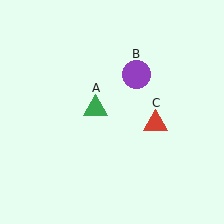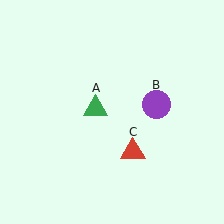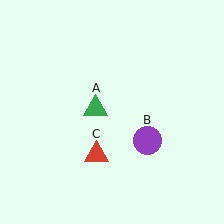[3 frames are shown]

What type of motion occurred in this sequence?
The purple circle (object B), red triangle (object C) rotated clockwise around the center of the scene.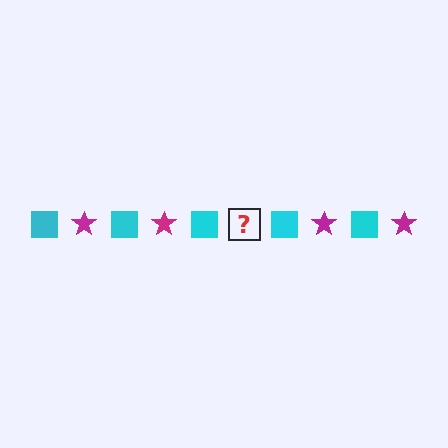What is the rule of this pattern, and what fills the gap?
The rule is that the pattern alternates between cyan square and magenta star. The gap should be filled with a magenta star.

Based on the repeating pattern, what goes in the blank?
The blank should be a magenta star.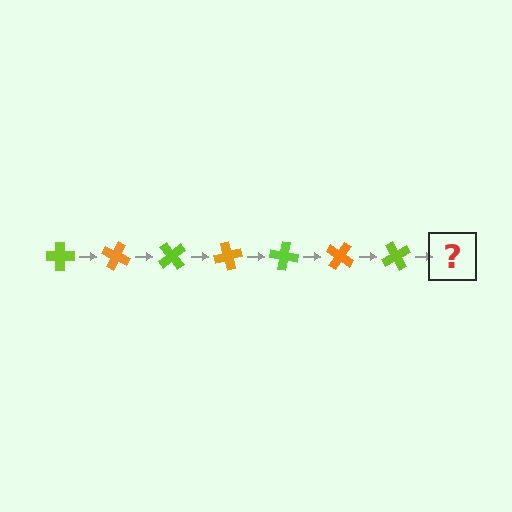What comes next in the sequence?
The next element should be an orange cross, rotated 175 degrees from the start.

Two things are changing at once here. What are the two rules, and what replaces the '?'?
The two rules are that it rotates 25 degrees each step and the color cycles through lime and orange. The '?' should be an orange cross, rotated 175 degrees from the start.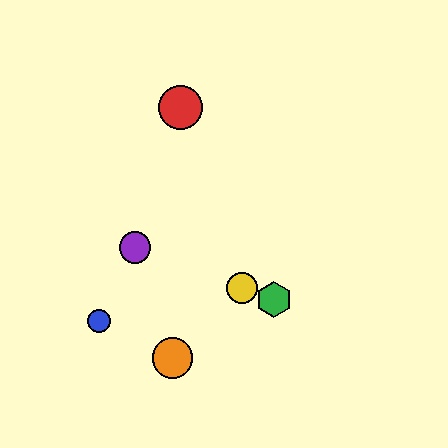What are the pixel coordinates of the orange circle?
The orange circle is at (173, 358).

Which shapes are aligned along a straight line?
The green hexagon, the yellow circle, the purple circle are aligned along a straight line.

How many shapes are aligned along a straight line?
3 shapes (the green hexagon, the yellow circle, the purple circle) are aligned along a straight line.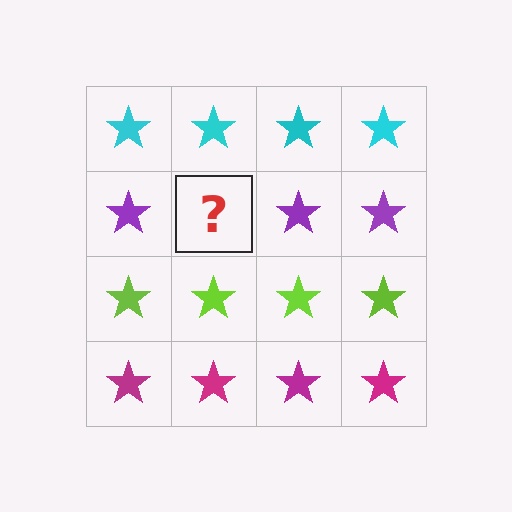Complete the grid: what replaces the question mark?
The question mark should be replaced with a purple star.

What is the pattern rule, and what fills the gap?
The rule is that each row has a consistent color. The gap should be filled with a purple star.